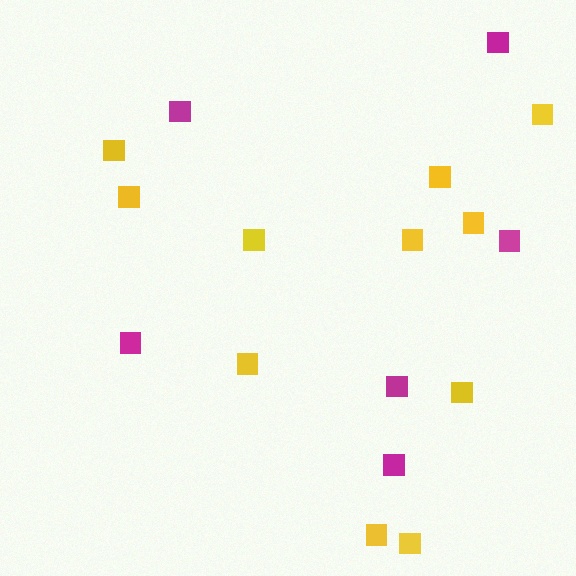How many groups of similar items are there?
There are 2 groups: one group of yellow squares (11) and one group of magenta squares (6).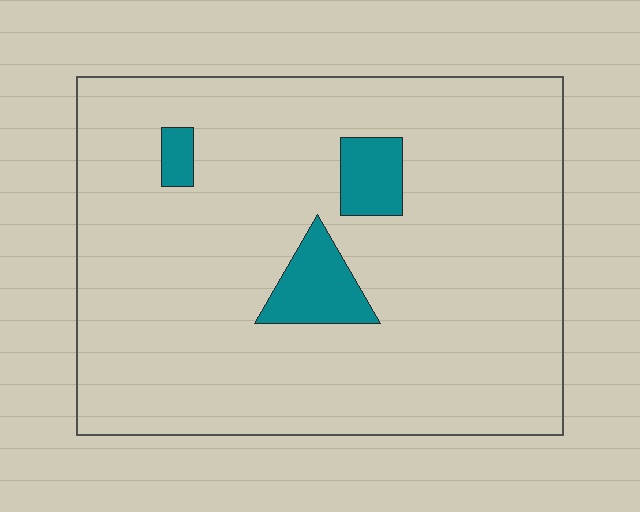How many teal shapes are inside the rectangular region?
3.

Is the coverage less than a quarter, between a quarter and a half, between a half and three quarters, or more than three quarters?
Less than a quarter.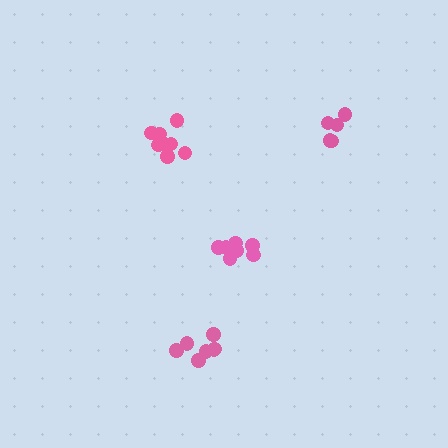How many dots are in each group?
Group 1: 8 dots, Group 2: 7 dots, Group 3: 8 dots, Group 4: 5 dots (28 total).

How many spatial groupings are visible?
There are 4 spatial groupings.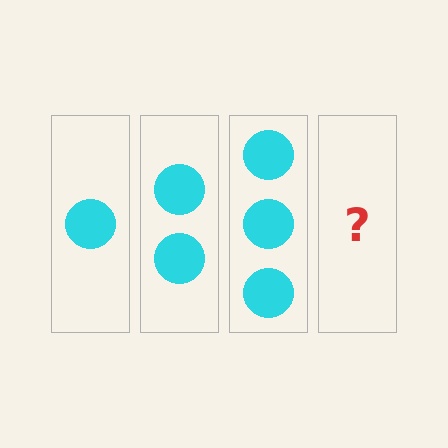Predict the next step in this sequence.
The next step is 4 circles.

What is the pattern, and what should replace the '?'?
The pattern is that each step adds one more circle. The '?' should be 4 circles.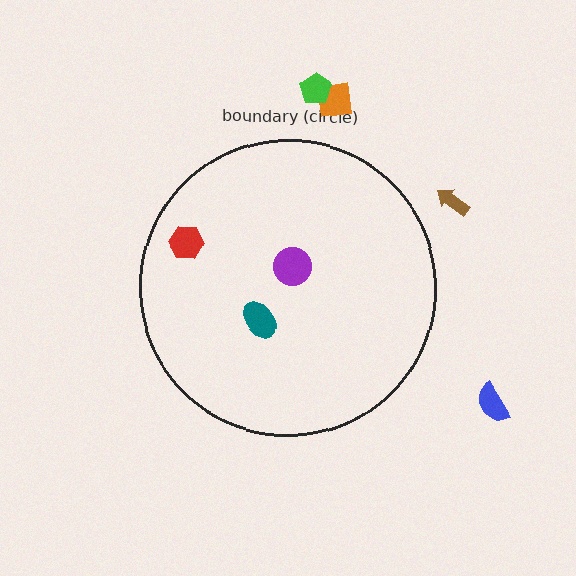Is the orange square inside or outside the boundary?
Outside.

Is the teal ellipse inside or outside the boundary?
Inside.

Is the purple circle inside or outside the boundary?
Inside.